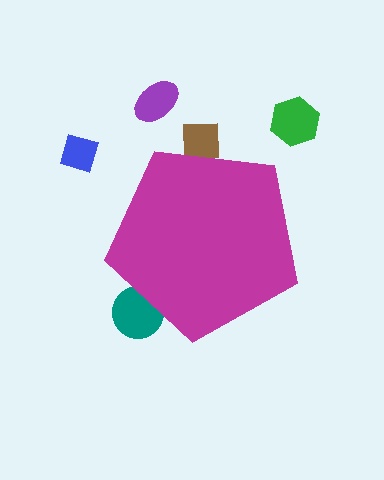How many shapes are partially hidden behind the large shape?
2 shapes are partially hidden.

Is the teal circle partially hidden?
Yes, the teal circle is partially hidden behind the magenta pentagon.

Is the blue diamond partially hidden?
No, the blue diamond is fully visible.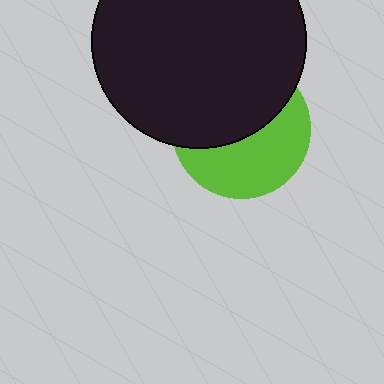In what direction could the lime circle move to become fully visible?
The lime circle could move down. That would shift it out from behind the black circle entirely.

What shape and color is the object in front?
The object in front is a black circle.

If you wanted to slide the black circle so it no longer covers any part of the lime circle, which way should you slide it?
Slide it up — that is the most direct way to separate the two shapes.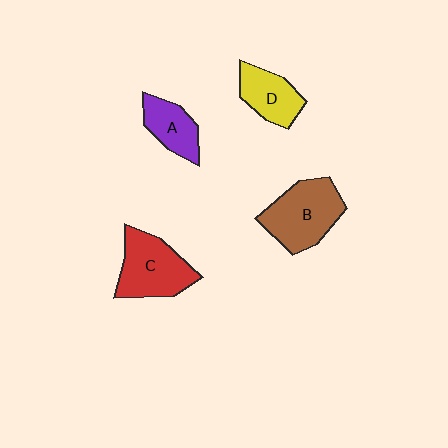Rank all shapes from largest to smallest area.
From largest to smallest: B (brown), C (red), D (yellow), A (purple).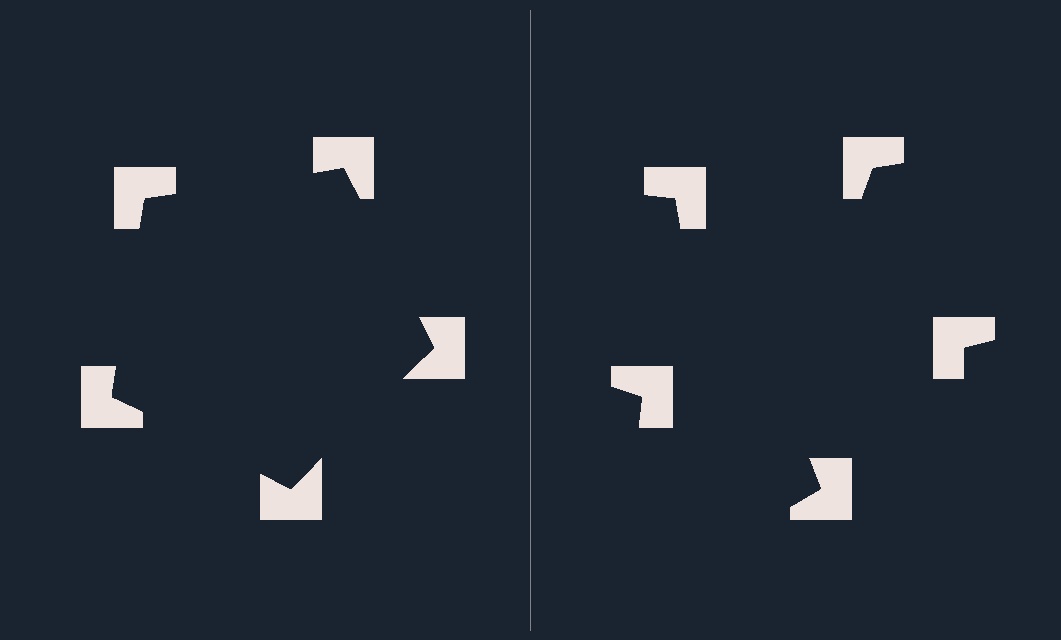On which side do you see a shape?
An illusory pentagon appears on the left side. On the right side the wedge cuts are rotated, so no coherent shape forms.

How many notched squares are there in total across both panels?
10 — 5 on each side.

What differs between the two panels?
The notched squares are positioned identically on both sides; only the wedge orientations differ. On the left they align to a pentagon; on the right they are misaligned.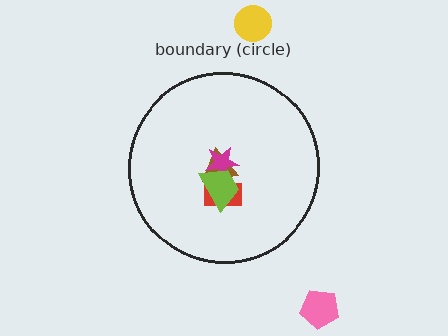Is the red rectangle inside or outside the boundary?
Inside.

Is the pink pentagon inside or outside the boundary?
Outside.